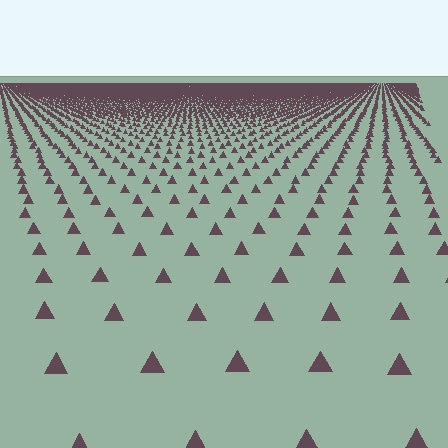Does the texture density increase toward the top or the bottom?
Density increases toward the top.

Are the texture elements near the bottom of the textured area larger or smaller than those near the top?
Larger. Near the bottom, elements are closer to the viewer and appear at a bigger on-screen size.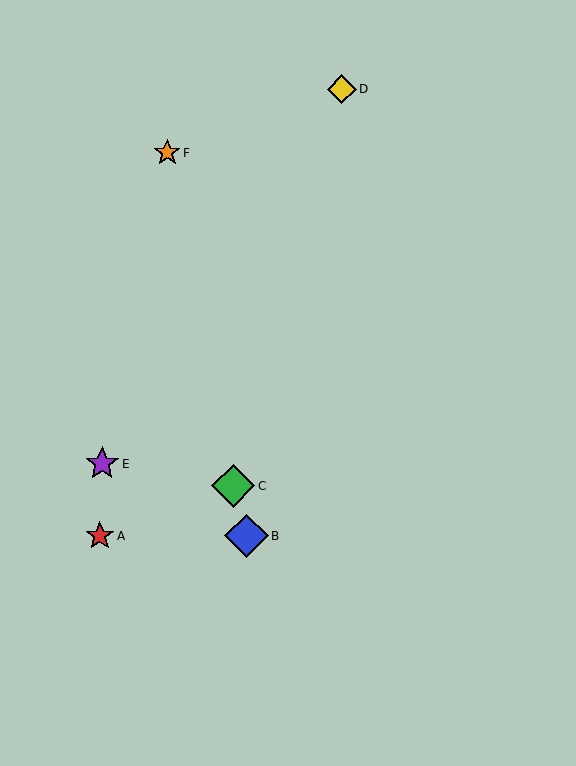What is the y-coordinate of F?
Object F is at y≈153.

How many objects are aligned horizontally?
2 objects (A, B) are aligned horizontally.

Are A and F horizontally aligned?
No, A is at y≈536 and F is at y≈153.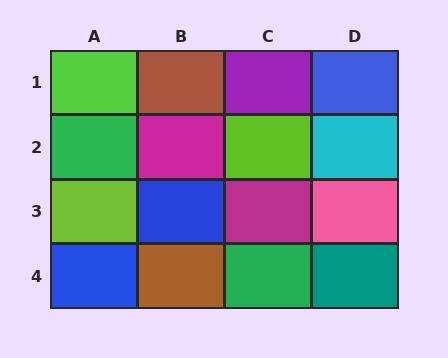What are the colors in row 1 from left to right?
Lime, brown, purple, blue.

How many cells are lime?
3 cells are lime.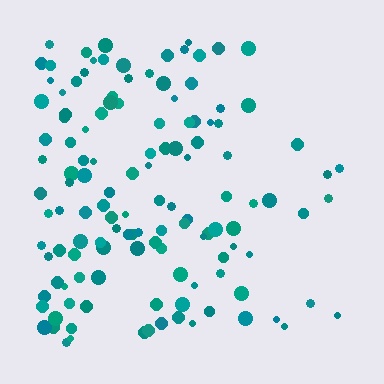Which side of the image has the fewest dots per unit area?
The right.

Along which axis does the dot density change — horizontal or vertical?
Horizontal.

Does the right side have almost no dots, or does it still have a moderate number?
Still a moderate number, just noticeably fewer than the left.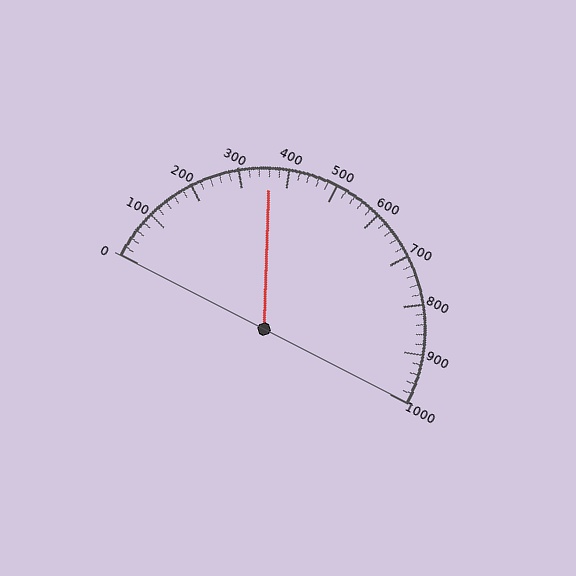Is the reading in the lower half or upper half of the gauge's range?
The reading is in the lower half of the range (0 to 1000).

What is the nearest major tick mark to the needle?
The nearest major tick mark is 400.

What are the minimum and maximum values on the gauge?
The gauge ranges from 0 to 1000.